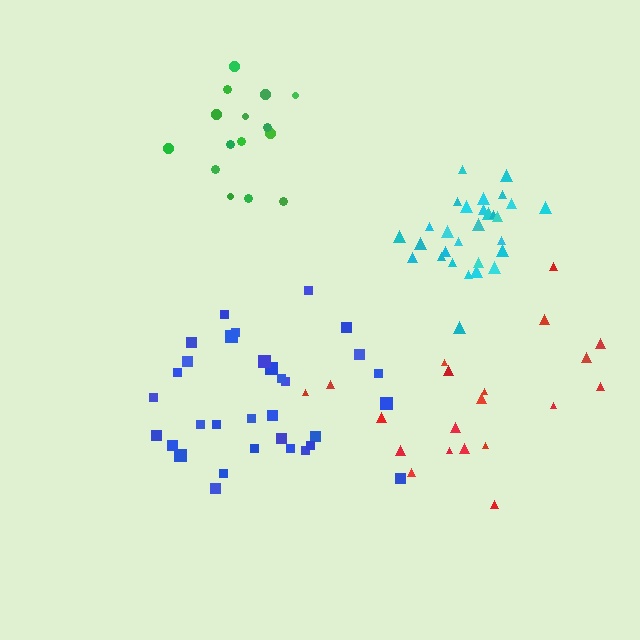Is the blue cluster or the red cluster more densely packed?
Blue.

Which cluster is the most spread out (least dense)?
Red.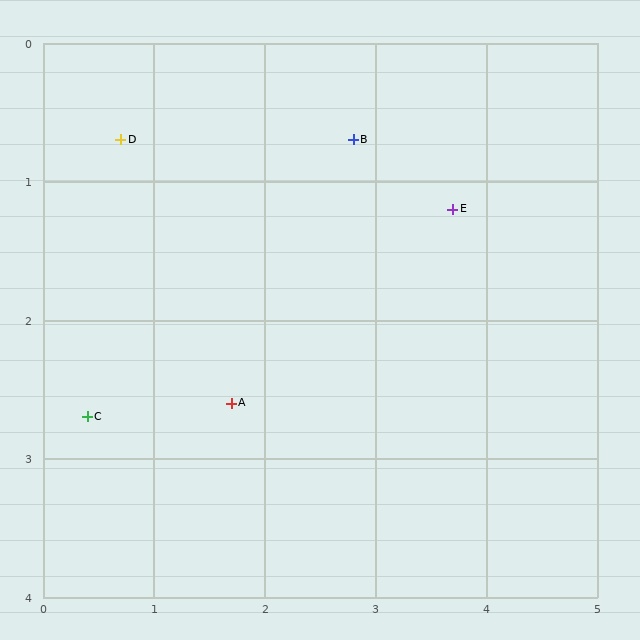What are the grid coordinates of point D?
Point D is at approximately (0.7, 0.7).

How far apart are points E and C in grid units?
Points E and C are about 3.6 grid units apart.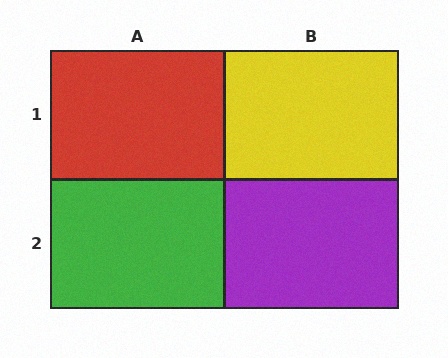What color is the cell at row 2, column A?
Green.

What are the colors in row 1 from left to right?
Red, yellow.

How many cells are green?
1 cell is green.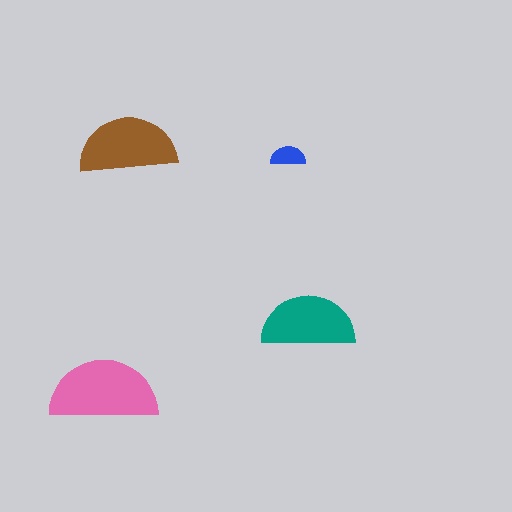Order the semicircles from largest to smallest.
the pink one, the brown one, the teal one, the blue one.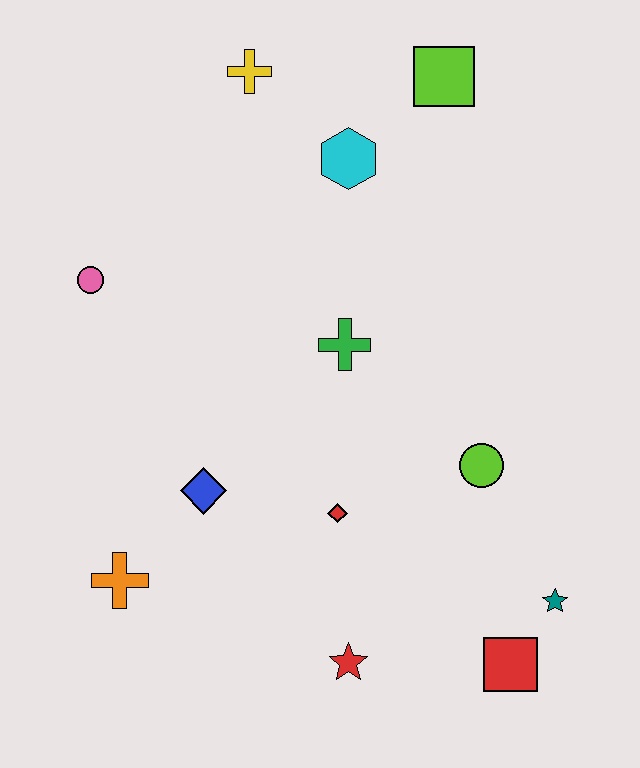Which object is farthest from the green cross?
The red square is farthest from the green cross.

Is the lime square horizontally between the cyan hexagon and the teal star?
Yes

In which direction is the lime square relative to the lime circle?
The lime square is above the lime circle.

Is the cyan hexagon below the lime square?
Yes